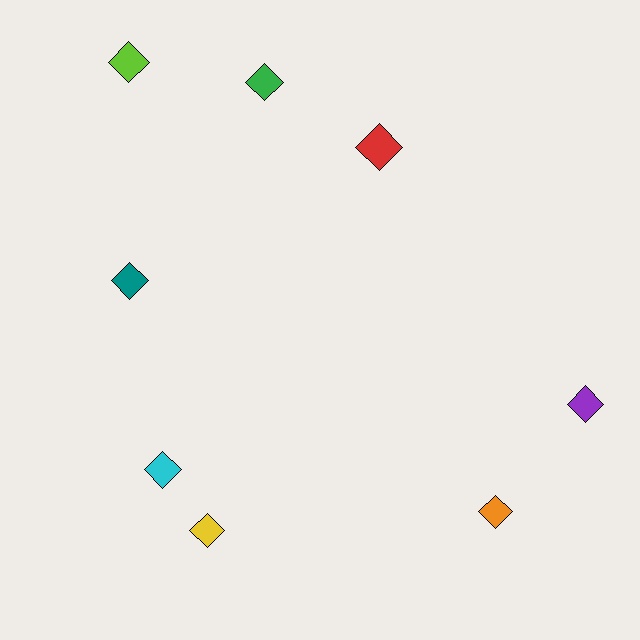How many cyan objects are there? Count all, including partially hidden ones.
There is 1 cyan object.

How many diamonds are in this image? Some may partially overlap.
There are 8 diamonds.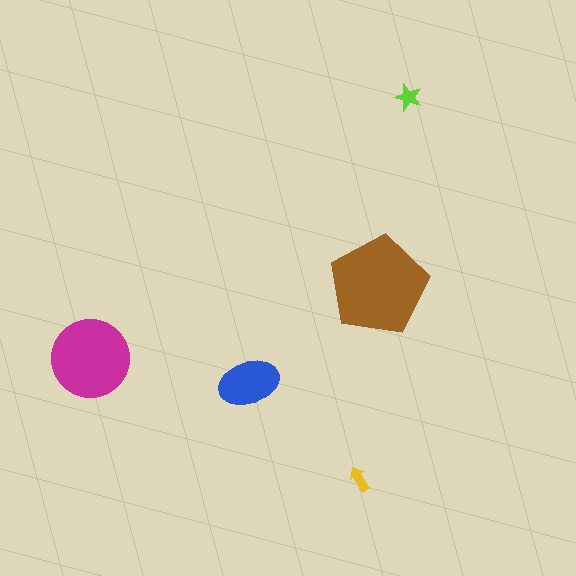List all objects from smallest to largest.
The yellow arrow, the lime star, the blue ellipse, the magenta circle, the brown pentagon.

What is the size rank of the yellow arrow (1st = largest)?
5th.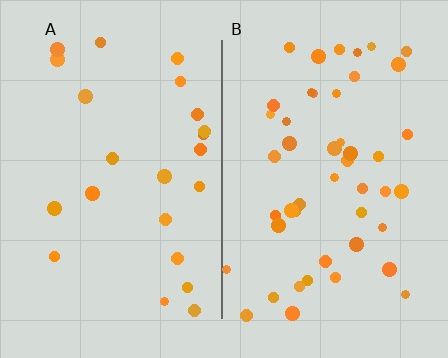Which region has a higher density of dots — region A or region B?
B (the right).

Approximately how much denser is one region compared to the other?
Approximately 2.0× — region B over region A.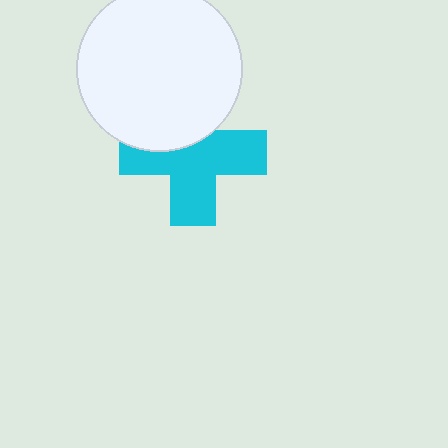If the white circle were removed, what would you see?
You would see the complete cyan cross.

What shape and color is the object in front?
The object in front is a white circle.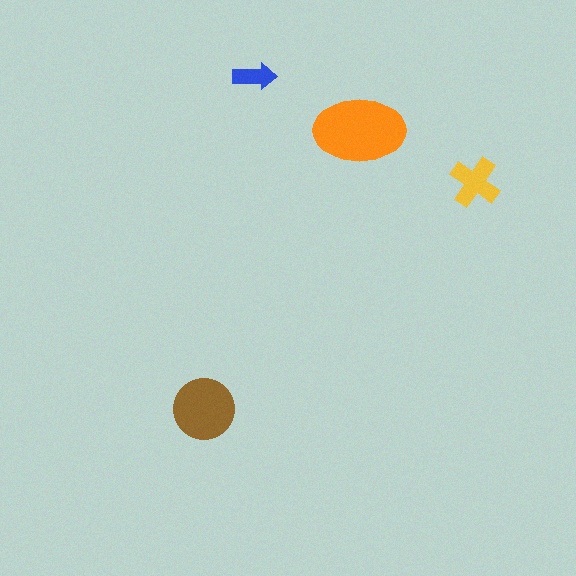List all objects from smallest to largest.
The blue arrow, the yellow cross, the brown circle, the orange ellipse.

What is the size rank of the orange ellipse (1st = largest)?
1st.